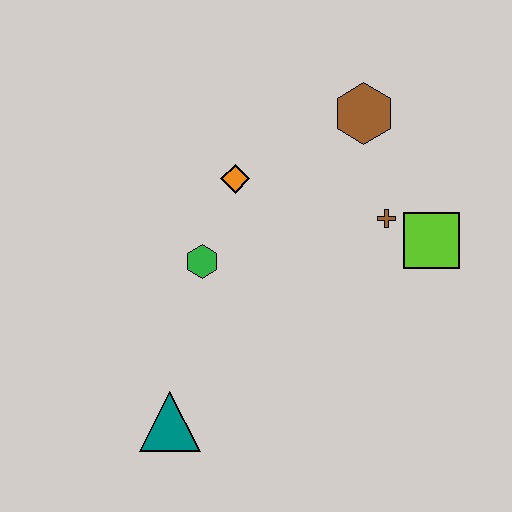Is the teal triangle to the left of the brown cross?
Yes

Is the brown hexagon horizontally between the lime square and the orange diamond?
Yes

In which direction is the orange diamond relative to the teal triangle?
The orange diamond is above the teal triangle.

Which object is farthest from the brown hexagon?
The teal triangle is farthest from the brown hexagon.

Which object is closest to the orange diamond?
The green hexagon is closest to the orange diamond.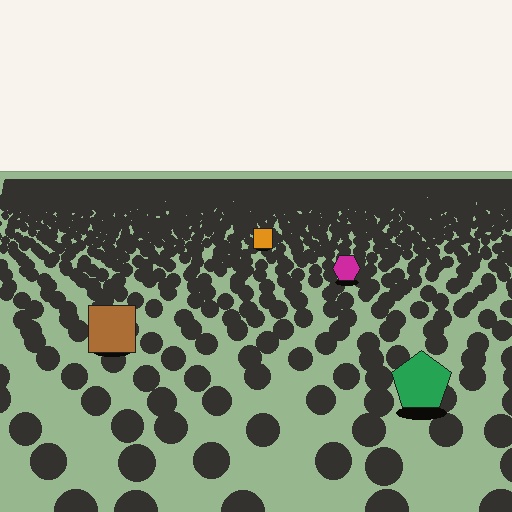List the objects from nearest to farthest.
From nearest to farthest: the green pentagon, the brown square, the magenta hexagon, the orange square.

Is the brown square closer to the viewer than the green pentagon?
No. The green pentagon is closer — you can tell from the texture gradient: the ground texture is coarser near it.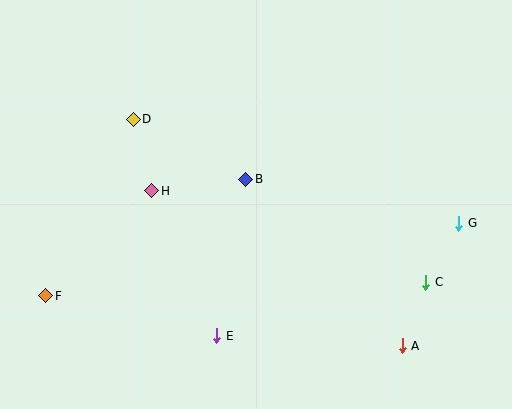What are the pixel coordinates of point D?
Point D is at (133, 119).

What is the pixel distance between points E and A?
The distance between E and A is 186 pixels.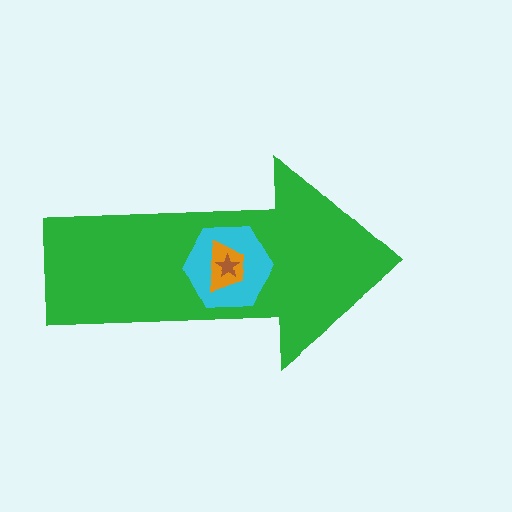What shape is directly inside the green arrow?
The cyan hexagon.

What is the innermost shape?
The brown star.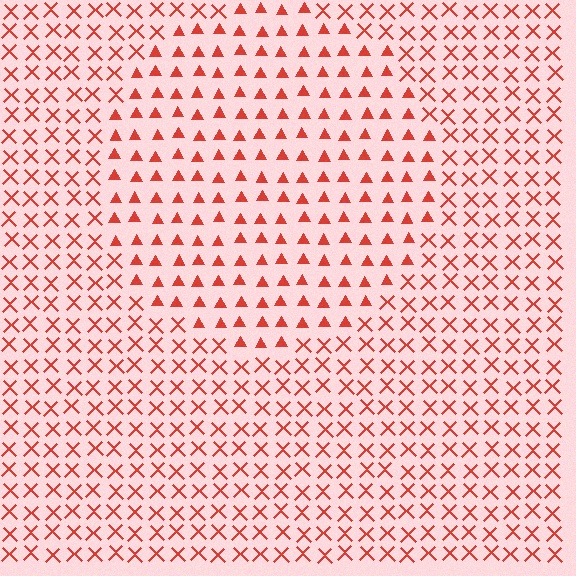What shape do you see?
I see a circle.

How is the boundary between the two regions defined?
The boundary is defined by a change in element shape: triangles inside vs. X marks outside. All elements share the same color and spacing.